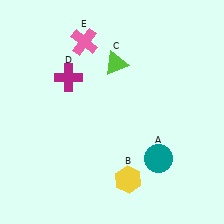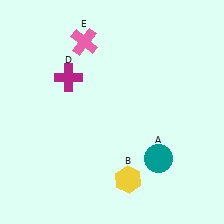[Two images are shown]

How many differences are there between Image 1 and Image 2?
There is 1 difference between the two images.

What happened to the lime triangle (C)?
The lime triangle (C) was removed in Image 2. It was in the top-right area of Image 1.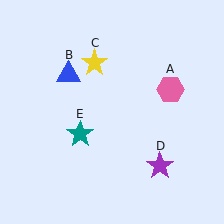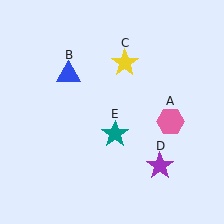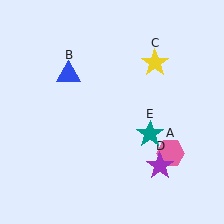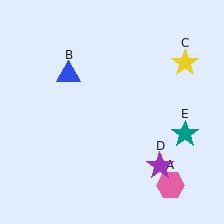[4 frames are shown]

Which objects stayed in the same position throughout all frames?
Blue triangle (object B) and purple star (object D) remained stationary.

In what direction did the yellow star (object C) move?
The yellow star (object C) moved right.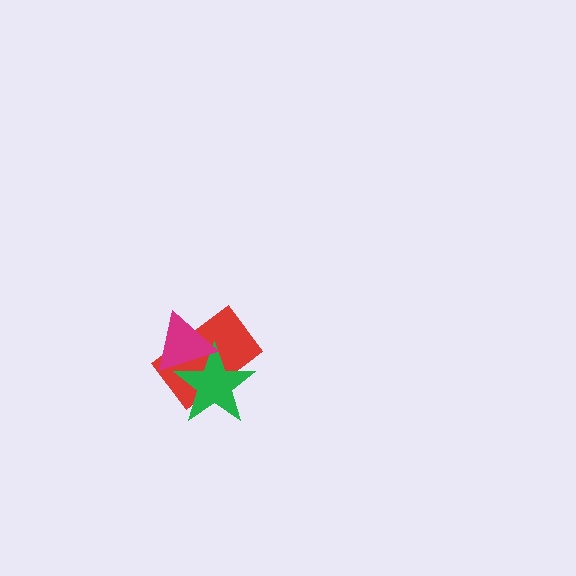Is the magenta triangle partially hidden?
No, no other shape covers it.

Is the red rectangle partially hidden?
Yes, it is partially covered by another shape.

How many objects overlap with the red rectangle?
2 objects overlap with the red rectangle.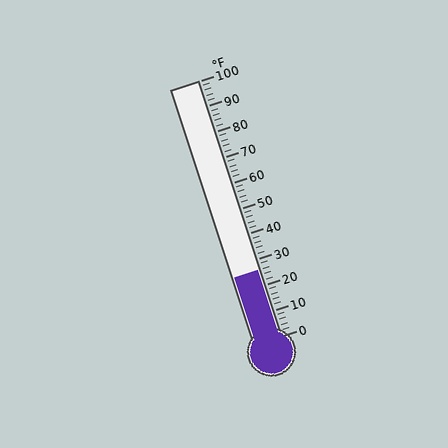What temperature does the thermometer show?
The thermometer shows approximately 26°F.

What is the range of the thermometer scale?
The thermometer scale ranges from 0°F to 100°F.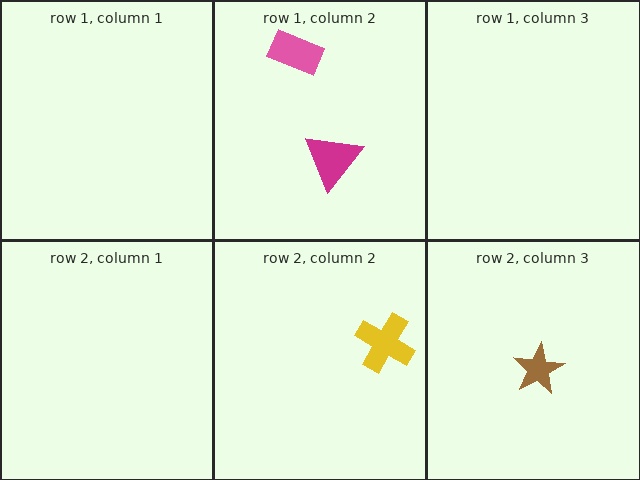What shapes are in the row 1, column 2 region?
The magenta triangle, the pink rectangle.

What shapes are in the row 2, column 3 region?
The brown star.